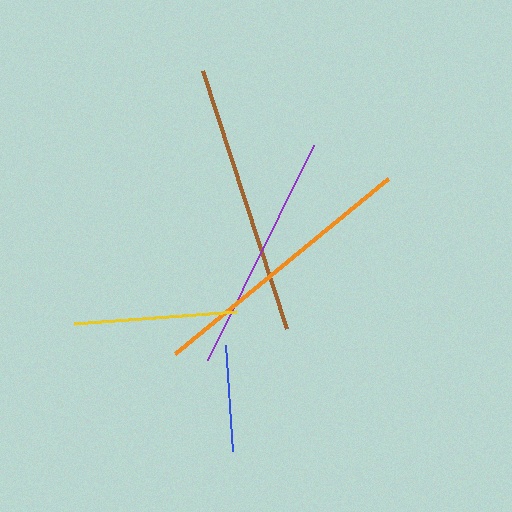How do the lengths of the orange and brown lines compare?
The orange and brown lines are approximately the same length.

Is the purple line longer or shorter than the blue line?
The purple line is longer than the blue line.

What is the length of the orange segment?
The orange segment is approximately 275 pixels long.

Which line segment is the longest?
The orange line is the longest at approximately 275 pixels.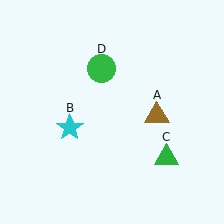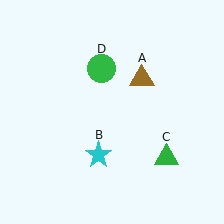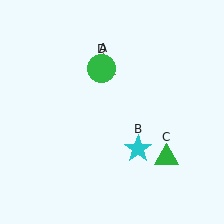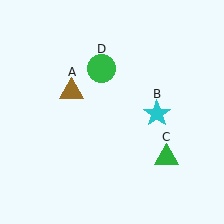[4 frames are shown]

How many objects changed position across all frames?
2 objects changed position: brown triangle (object A), cyan star (object B).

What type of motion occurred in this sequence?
The brown triangle (object A), cyan star (object B) rotated counterclockwise around the center of the scene.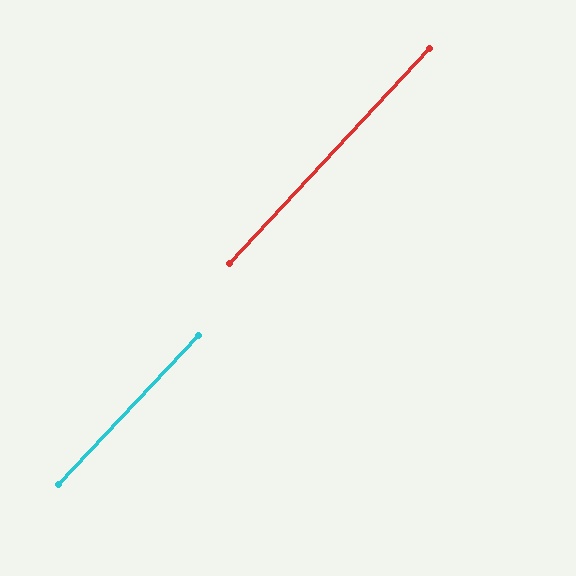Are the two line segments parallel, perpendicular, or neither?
Parallel — their directions differ by only 0.2°.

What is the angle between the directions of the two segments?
Approximately 0 degrees.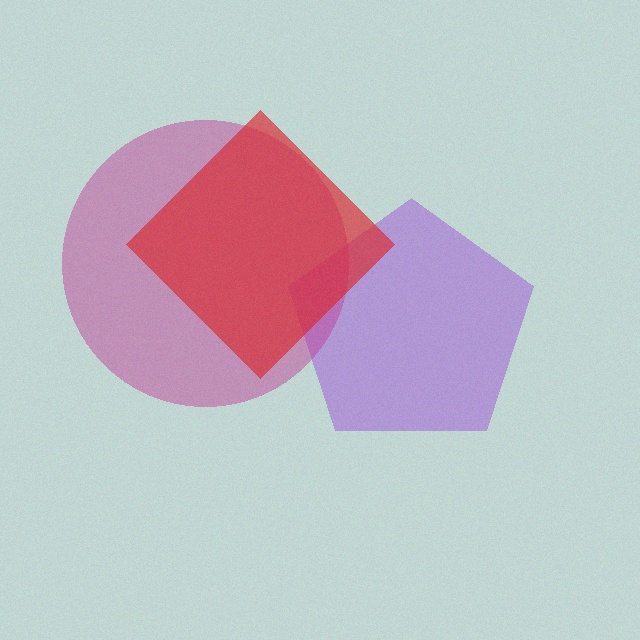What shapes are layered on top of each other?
The layered shapes are: a purple pentagon, a magenta circle, a red diamond.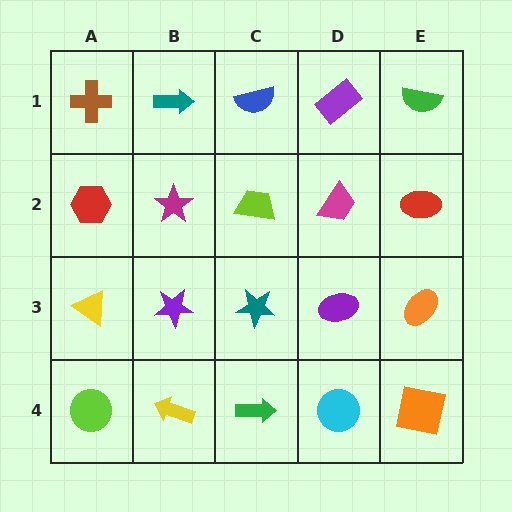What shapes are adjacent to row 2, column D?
A purple rectangle (row 1, column D), a purple ellipse (row 3, column D), a lime trapezoid (row 2, column C), a red ellipse (row 2, column E).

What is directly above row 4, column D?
A purple ellipse.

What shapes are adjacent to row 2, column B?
A teal arrow (row 1, column B), a purple star (row 3, column B), a red hexagon (row 2, column A), a lime trapezoid (row 2, column C).